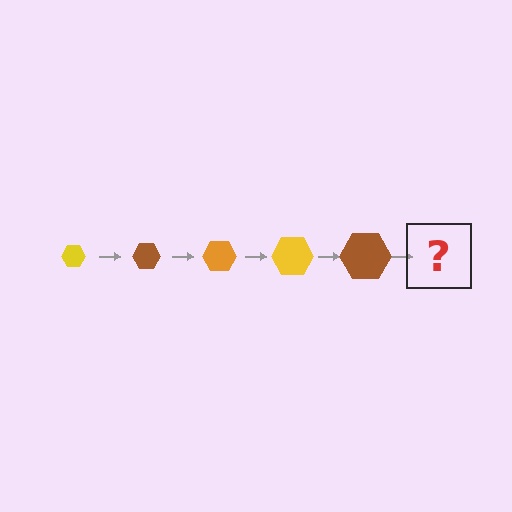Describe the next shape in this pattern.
It should be an orange hexagon, larger than the previous one.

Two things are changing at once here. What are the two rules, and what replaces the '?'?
The two rules are that the hexagon grows larger each step and the color cycles through yellow, brown, and orange. The '?' should be an orange hexagon, larger than the previous one.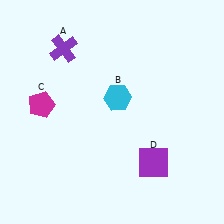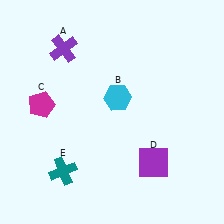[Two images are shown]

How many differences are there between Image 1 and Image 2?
There is 1 difference between the two images.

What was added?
A teal cross (E) was added in Image 2.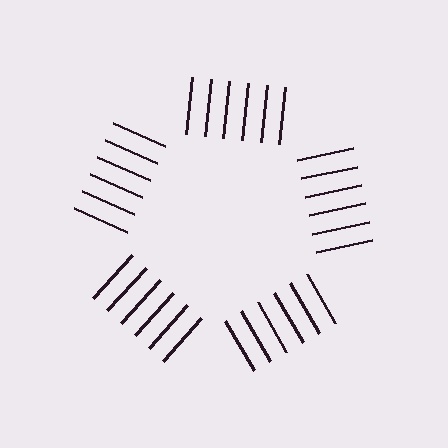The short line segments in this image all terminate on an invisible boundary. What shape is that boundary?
An illusory pentagon — the line segments terminate on its edges but no continuous stroke is drawn.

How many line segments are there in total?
30 — 6 along each of the 5 edges.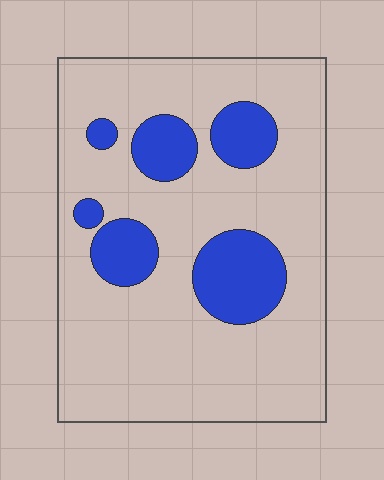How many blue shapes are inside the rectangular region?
6.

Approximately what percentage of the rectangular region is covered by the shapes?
Approximately 20%.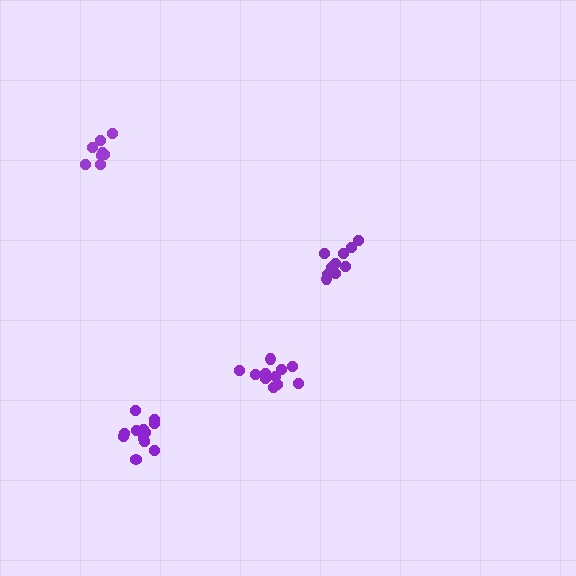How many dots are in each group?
Group 1: 12 dots, Group 2: 11 dots, Group 3: 11 dots, Group 4: 8 dots (42 total).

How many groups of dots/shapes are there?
There are 4 groups.